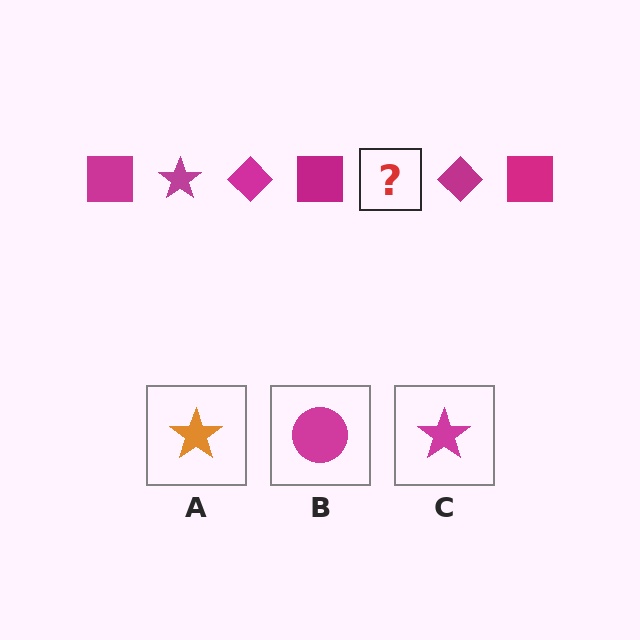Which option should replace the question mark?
Option C.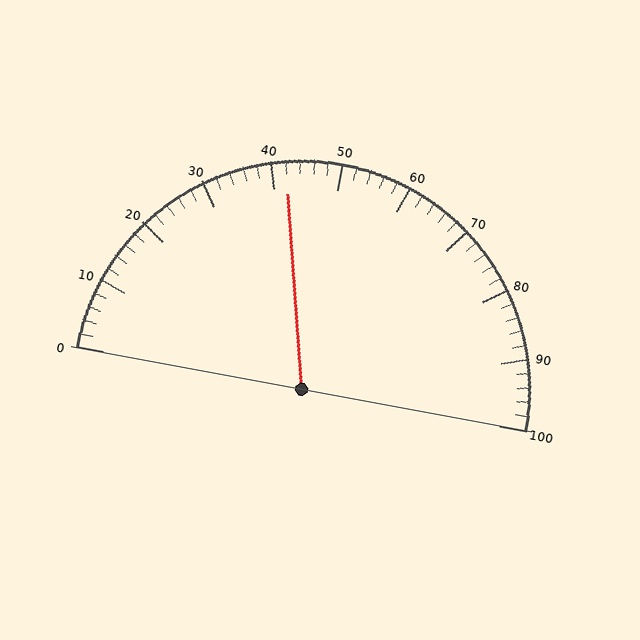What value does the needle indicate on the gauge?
The needle indicates approximately 42.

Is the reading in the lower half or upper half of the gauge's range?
The reading is in the lower half of the range (0 to 100).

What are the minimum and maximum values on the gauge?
The gauge ranges from 0 to 100.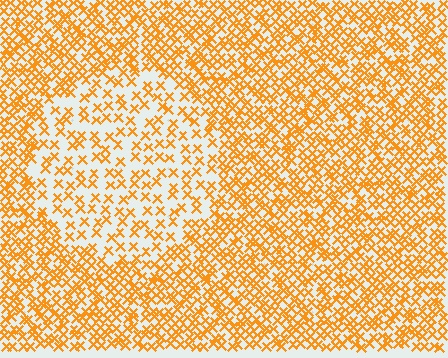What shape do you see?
I see a circle.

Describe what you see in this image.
The image contains small orange elements arranged at two different densities. A circle-shaped region is visible where the elements are less densely packed than the surrounding area.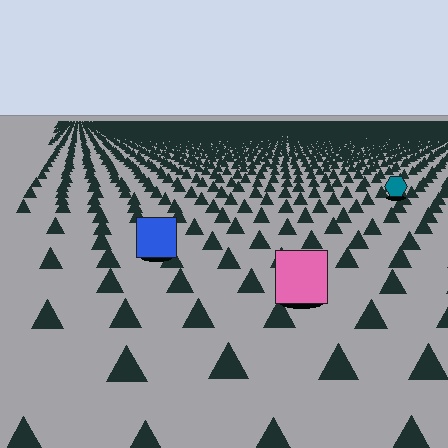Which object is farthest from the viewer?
The teal hexagon is farthest from the viewer. It appears smaller and the ground texture around it is denser.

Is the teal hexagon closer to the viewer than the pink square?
No. The pink square is closer — you can tell from the texture gradient: the ground texture is coarser near it.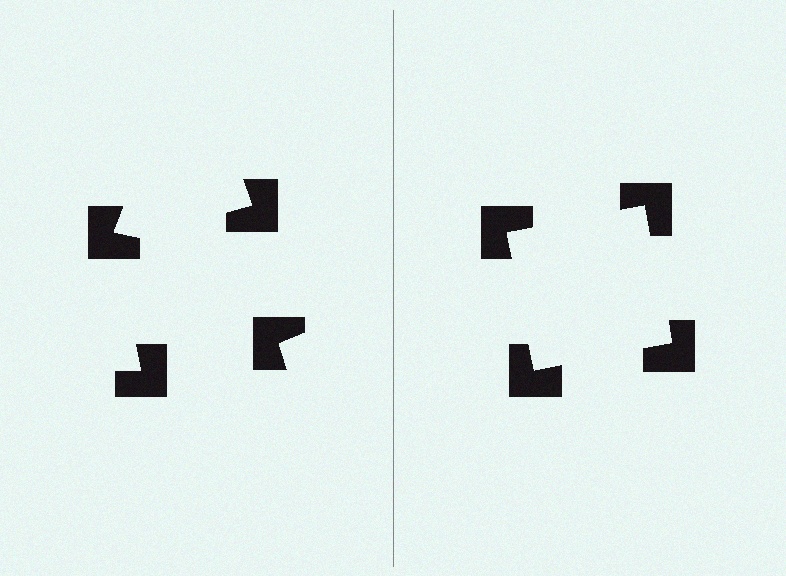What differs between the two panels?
The notched squares are positioned identically on both sides; only the wedge orientations differ. On the right they align to a square; on the left they are misaligned.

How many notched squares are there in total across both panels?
8 — 4 on each side.